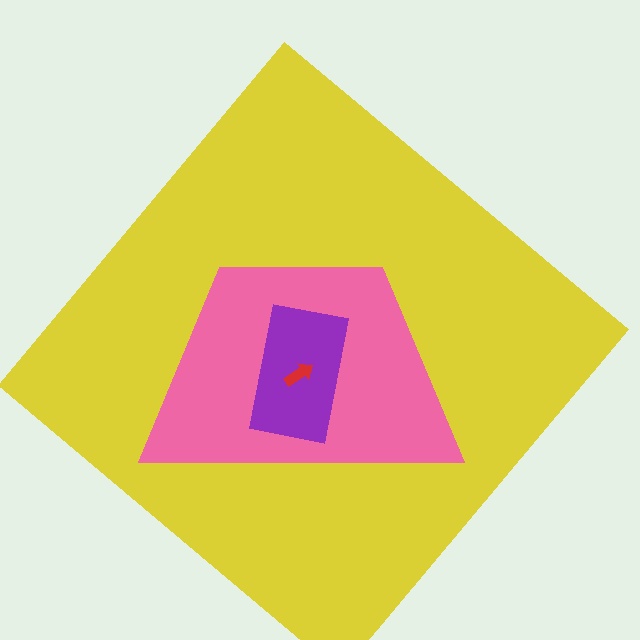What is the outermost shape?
The yellow diamond.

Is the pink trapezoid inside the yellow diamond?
Yes.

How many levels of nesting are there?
4.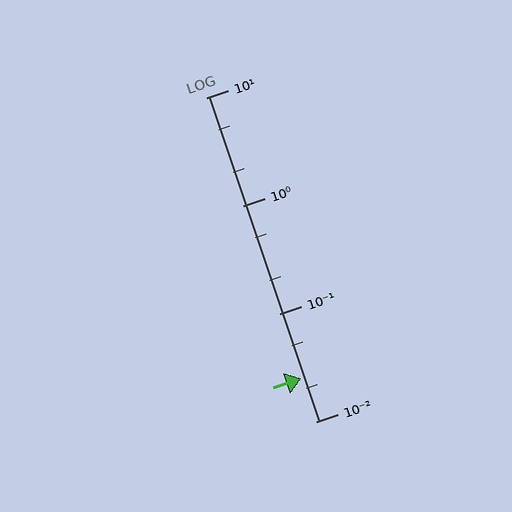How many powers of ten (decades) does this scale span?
The scale spans 3 decades, from 0.01 to 10.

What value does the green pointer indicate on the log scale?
The pointer indicates approximately 0.025.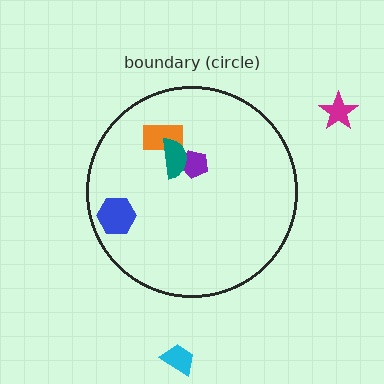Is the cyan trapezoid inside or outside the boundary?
Outside.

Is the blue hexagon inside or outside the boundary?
Inside.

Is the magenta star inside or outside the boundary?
Outside.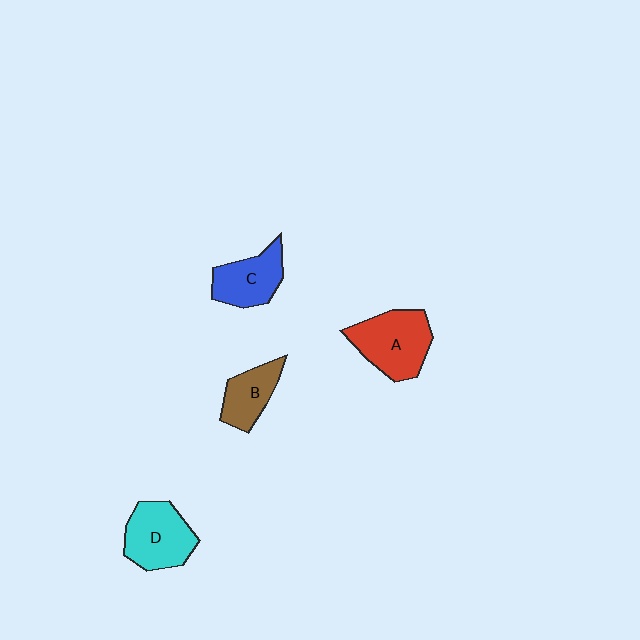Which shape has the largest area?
Shape A (red).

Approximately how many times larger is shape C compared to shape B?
Approximately 1.2 times.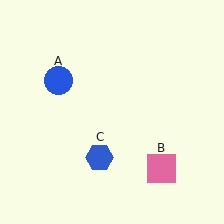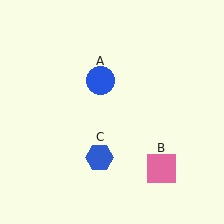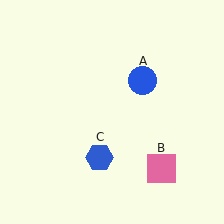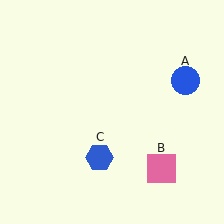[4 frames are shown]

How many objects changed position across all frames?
1 object changed position: blue circle (object A).